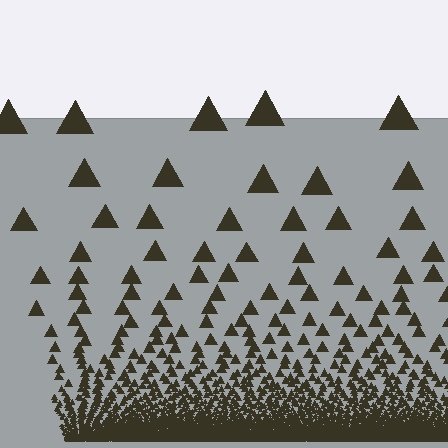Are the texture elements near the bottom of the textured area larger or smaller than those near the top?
Smaller. The gradient is inverted — elements near the bottom are smaller and denser.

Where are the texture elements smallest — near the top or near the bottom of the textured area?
Near the bottom.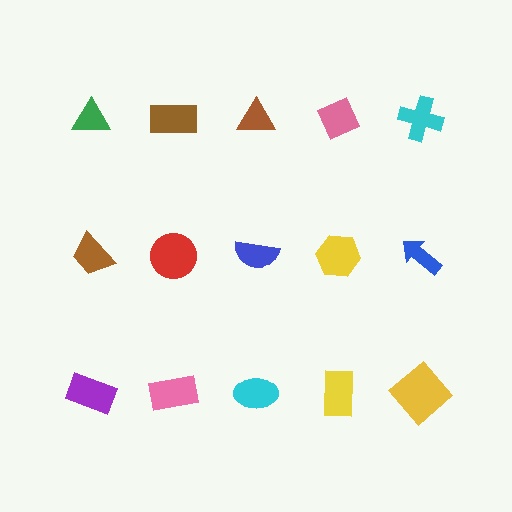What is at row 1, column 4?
A pink diamond.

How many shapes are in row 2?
5 shapes.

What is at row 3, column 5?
A yellow diamond.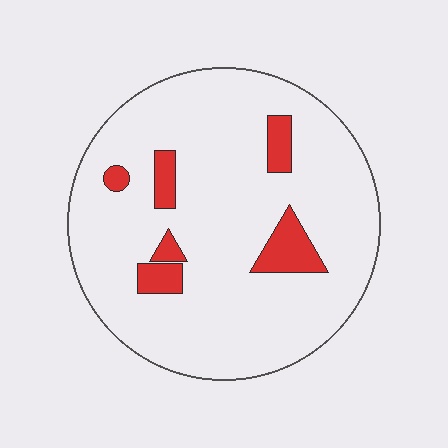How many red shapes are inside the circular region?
6.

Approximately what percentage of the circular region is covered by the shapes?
Approximately 10%.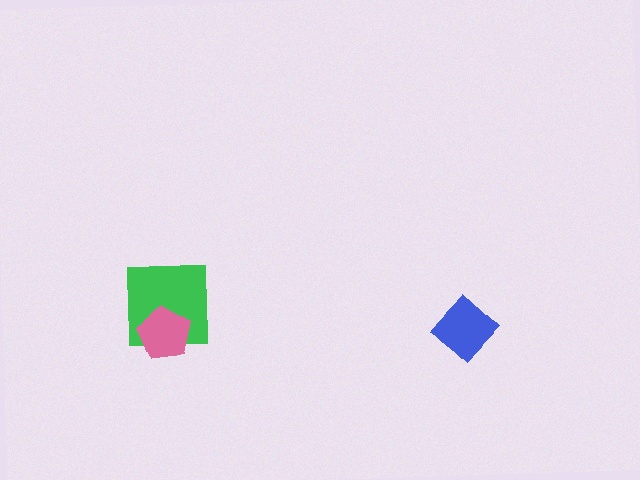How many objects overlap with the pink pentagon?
1 object overlaps with the pink pentagon.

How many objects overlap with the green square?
1 object overlaps with the green square.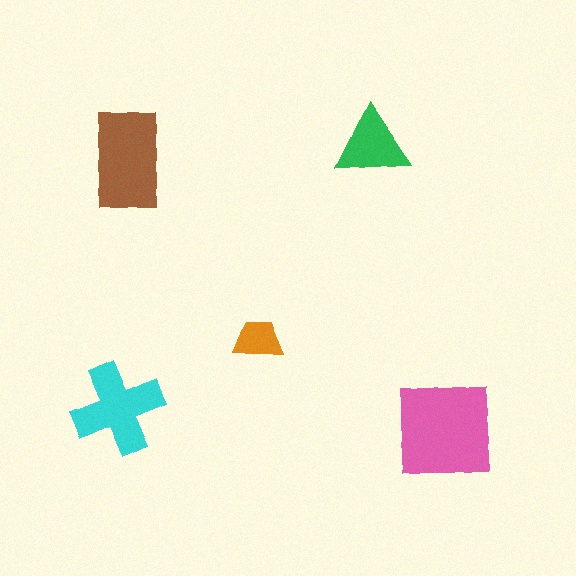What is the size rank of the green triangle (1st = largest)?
4th.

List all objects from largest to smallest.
The pink square, the brown rectangle, the cyan cross, the green triangle, the orange trapezoid.